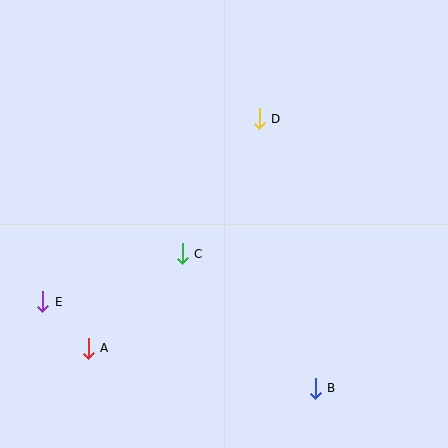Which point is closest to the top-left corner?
Point D is closest to the top-left corner.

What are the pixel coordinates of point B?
Point B is at (315, 388).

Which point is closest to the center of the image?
Point C at (182, 254) is closest to the center.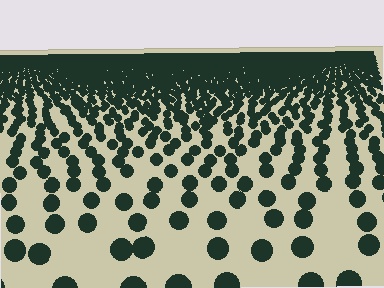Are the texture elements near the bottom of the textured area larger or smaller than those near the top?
Larger. Near the bottom, elements are closer to the viewer and appear at a bigger on-screen size.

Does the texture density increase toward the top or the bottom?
Density increases toward the top.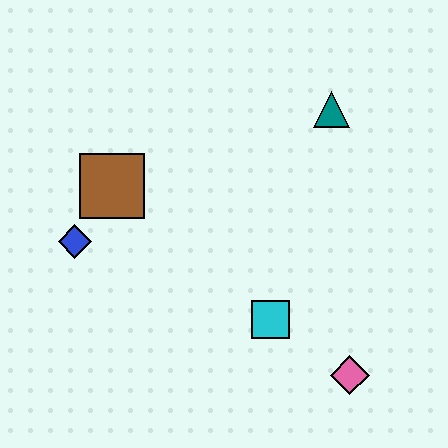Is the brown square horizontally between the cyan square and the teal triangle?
No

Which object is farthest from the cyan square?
The teal triangle is farthest from the cyan square.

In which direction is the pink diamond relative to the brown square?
The pink diamond is to the right of the brown square.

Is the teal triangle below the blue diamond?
No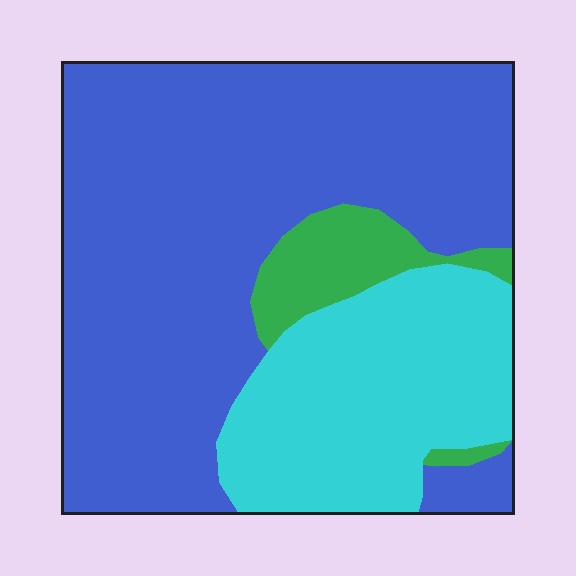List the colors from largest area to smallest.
From largest to smallest: blue, cyan, green.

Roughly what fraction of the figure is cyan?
Cyan takes up about one quarter (1/4) of the figure.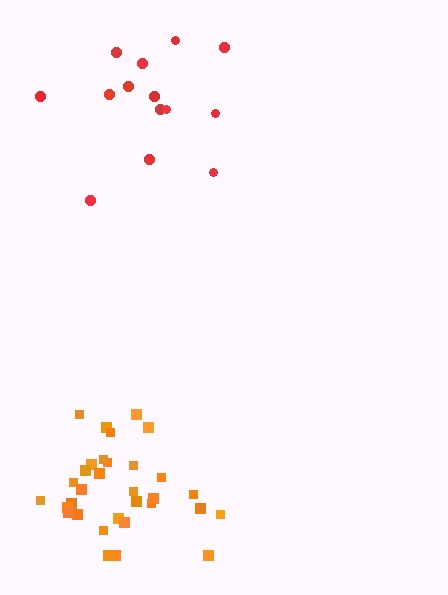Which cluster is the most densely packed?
Orange.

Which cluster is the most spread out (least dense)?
Red.